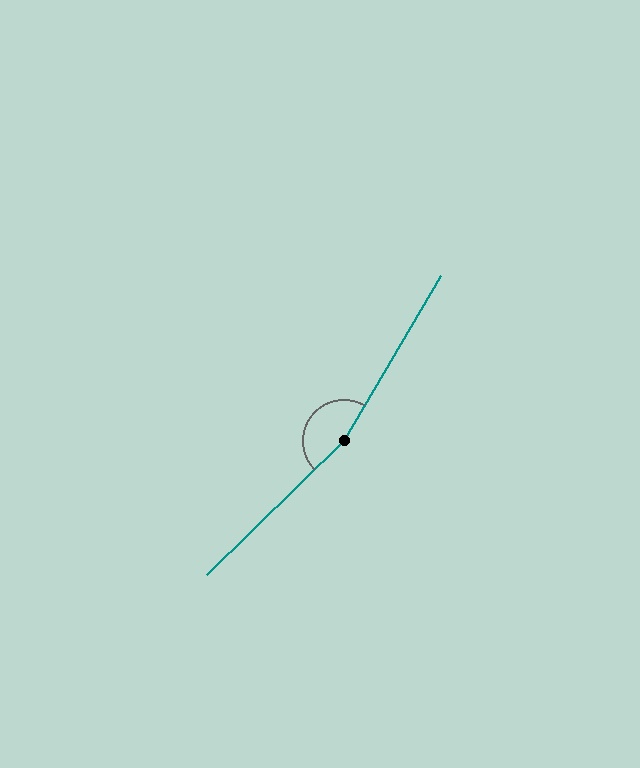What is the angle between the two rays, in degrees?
Approximately 165 degrees.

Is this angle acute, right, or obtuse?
It is obtuse.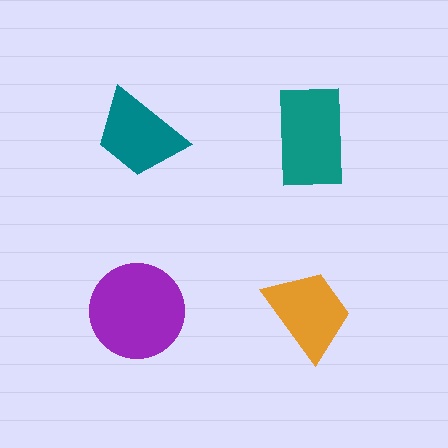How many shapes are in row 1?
2 shapes.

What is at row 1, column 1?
A teal trapezoid.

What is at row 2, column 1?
A purple circle.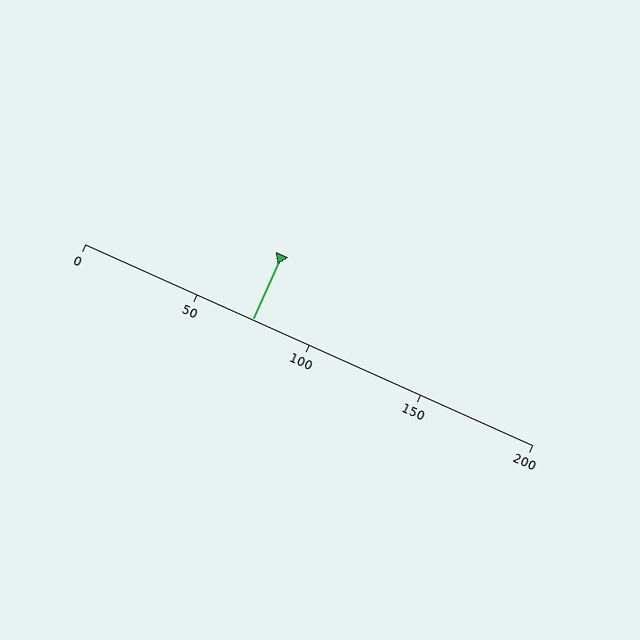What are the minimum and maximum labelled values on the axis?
The axis runs from 0 to 200.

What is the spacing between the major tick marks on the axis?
The major ticks are spaced 50 apart.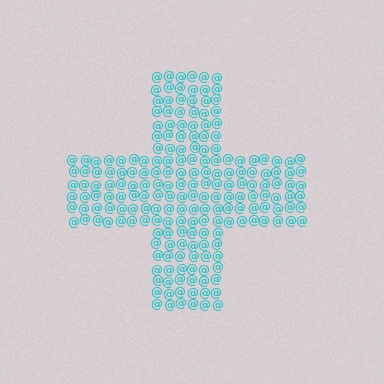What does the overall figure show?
The overall figure shows a cross.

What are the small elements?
The small elements are at signs.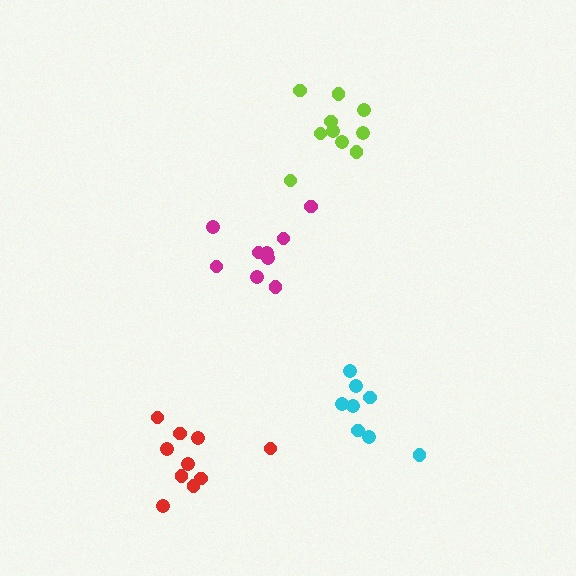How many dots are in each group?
Group 1: 9 dots, Group 2: 8 dots, Group 3: 10 dots, Group 4: 10 dots (37 total).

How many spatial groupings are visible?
There are 4 spatial groupings.